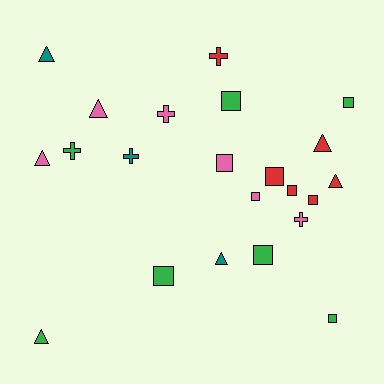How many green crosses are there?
There is 1 green cross.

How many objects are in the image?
There are 22 objects.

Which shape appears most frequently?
Square, with 10 objects.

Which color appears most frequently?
Green, with 7 objects.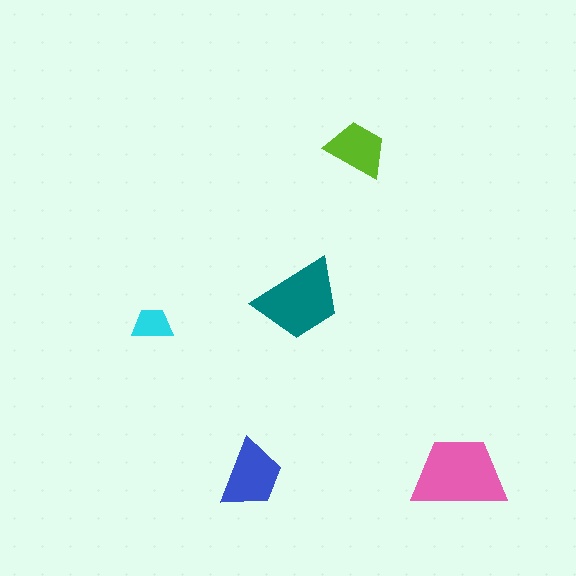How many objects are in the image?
There are 5 objects in the image.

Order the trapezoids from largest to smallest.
the pink one, the teal one, the blue one, the lime one, the cyan one.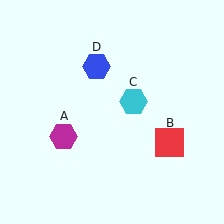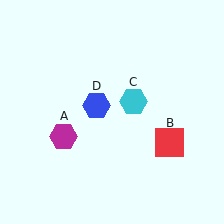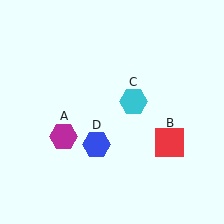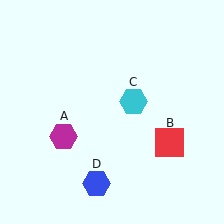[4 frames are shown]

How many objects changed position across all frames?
1 object changed position: blue hexagon (object D).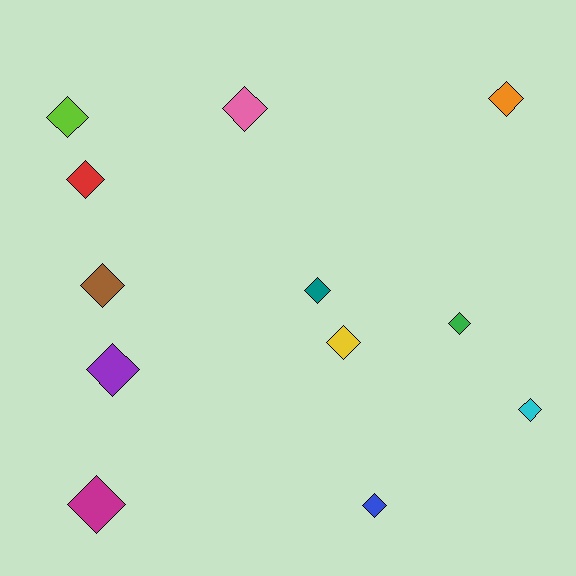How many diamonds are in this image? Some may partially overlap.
There are 12 diamonds.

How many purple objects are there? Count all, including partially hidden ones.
There is 1 purple object.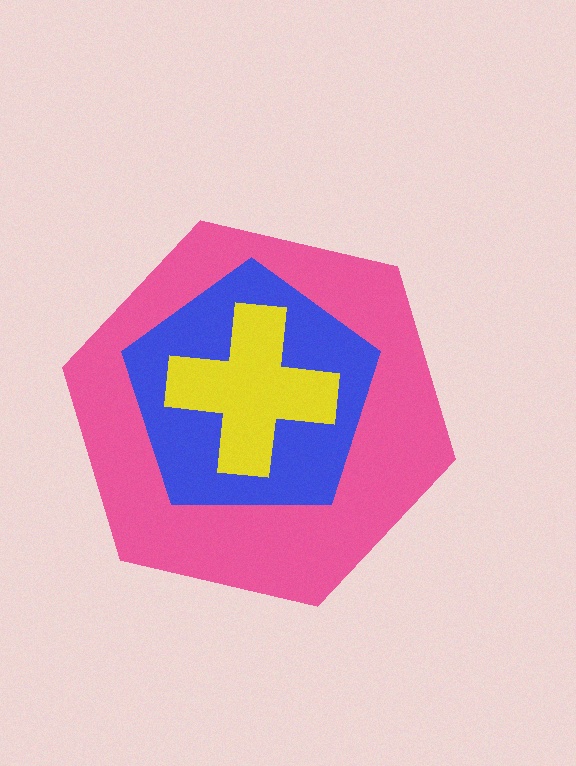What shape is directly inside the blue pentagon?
The yellow cross.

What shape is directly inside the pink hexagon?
The blue pentagon.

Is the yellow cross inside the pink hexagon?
Yes.